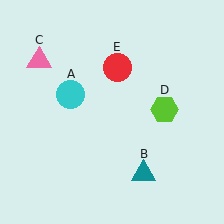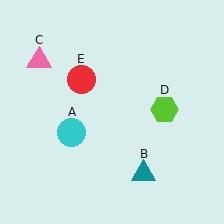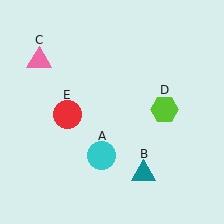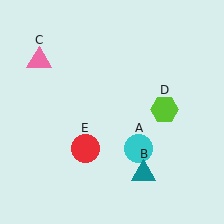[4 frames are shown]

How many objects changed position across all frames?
2 objects changed position: cyan circle (object A), red circle (object E).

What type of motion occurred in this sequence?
The cyan circle (object A), red circle (object E) rotated counterclockwise around the center of the scene.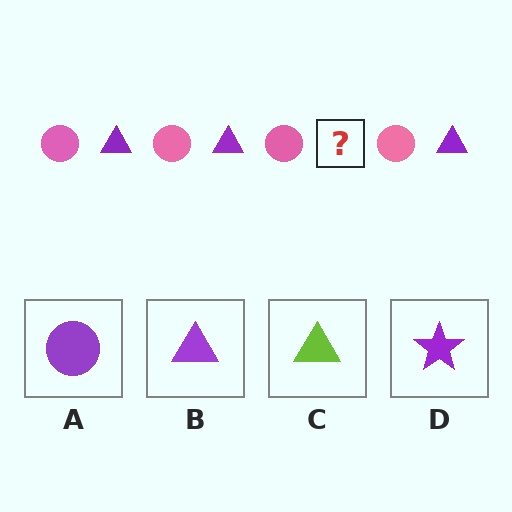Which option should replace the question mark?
Option B.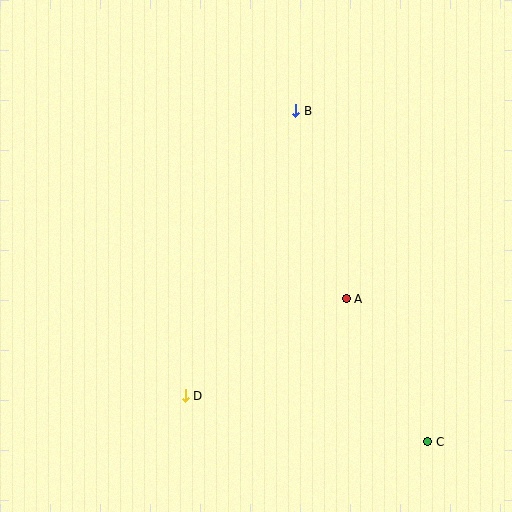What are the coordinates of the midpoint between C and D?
The midpoint between C and D is at (307, 419).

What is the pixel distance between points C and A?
The distance between C and A is 165 pixels.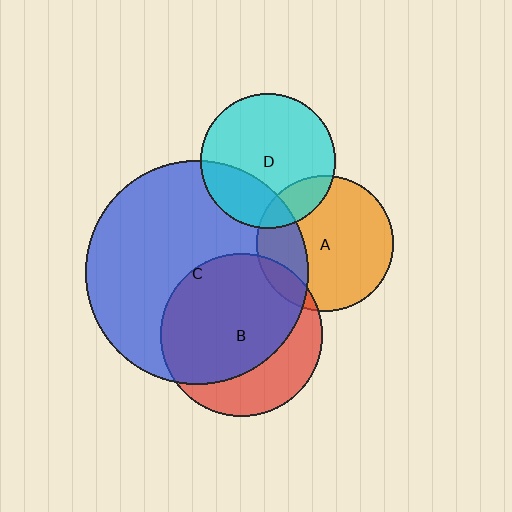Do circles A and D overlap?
Yes.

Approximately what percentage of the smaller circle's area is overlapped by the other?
Approximately 15%.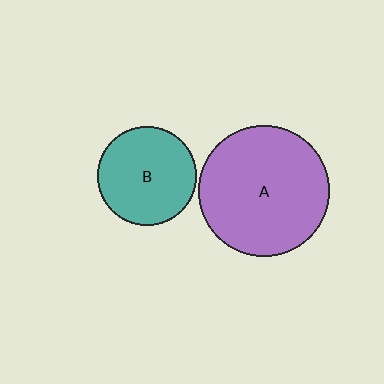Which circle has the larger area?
Circle A (purple).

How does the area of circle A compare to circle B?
Approximately 1.7 times.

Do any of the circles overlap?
No, none of the circles overlap.